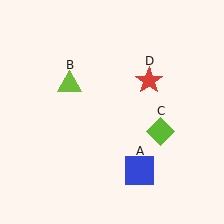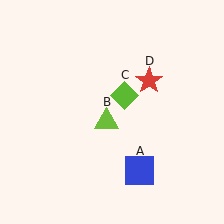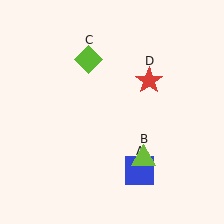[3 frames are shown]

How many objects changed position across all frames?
2 objects changed position: lime triangle (object B), lime diamond (object C).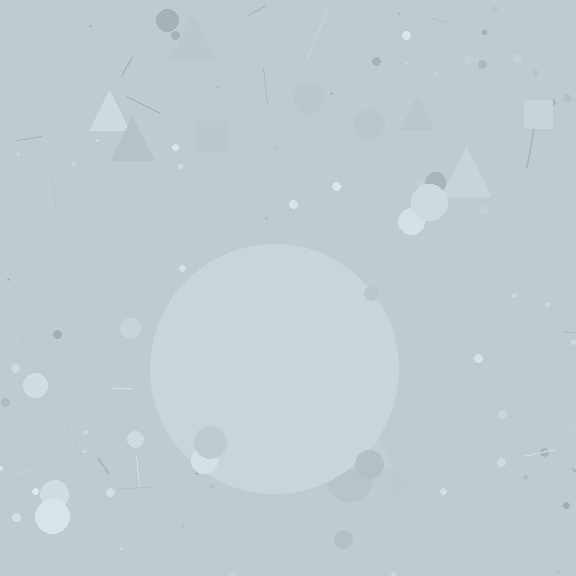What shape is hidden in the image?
A circle is hidden in the image.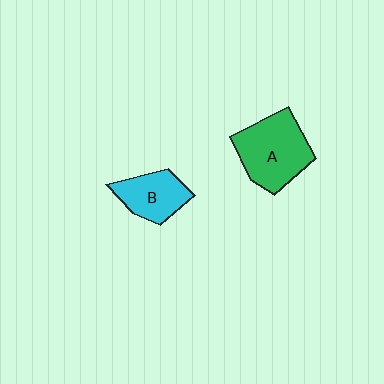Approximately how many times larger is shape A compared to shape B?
Approximately 1.5 times.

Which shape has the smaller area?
Shape B (cyan).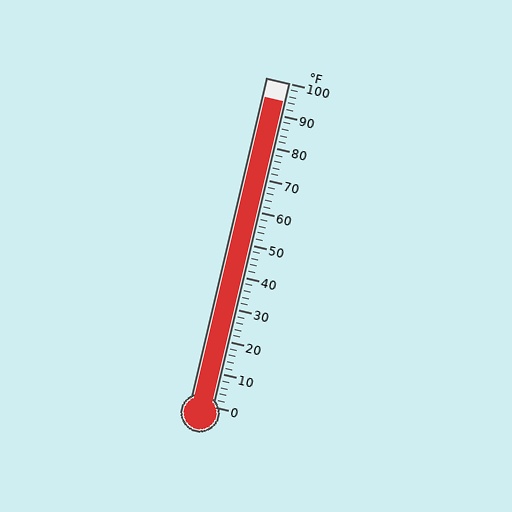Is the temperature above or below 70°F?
The temperature is above 70°F.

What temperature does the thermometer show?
The thermometer shows approximately 94°F.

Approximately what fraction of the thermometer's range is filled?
The thermometer is filled to approximately 95% of its range.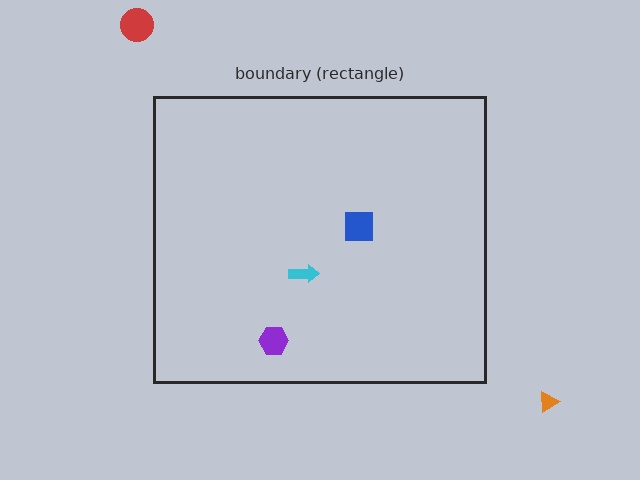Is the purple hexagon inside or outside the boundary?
Inside.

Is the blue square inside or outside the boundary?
Inside.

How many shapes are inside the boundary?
3 inside, 2 outside.